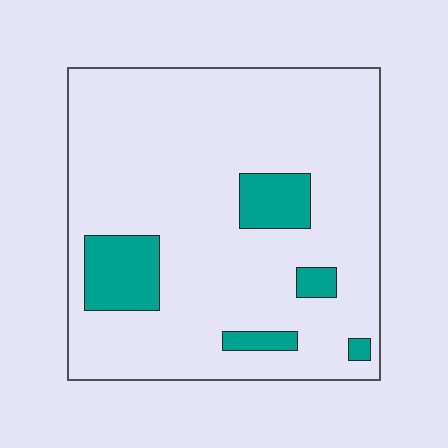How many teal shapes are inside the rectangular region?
5.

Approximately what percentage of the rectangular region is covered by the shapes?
Approximately 15%.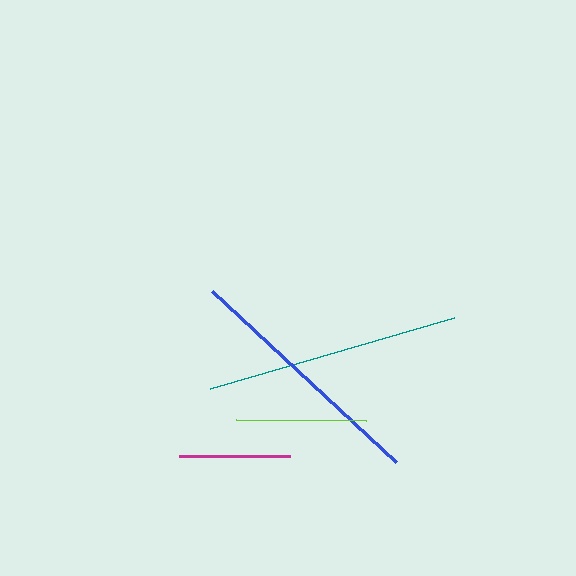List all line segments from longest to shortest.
From longest to shortest: teal, blue, lime, magenta.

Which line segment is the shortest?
The magenta line is the shortest at approximately 111 pixels.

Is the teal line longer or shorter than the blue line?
The teal line is longer than the blue line.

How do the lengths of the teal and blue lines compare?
The teal and blue lines are approximately the same length.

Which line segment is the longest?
The teal line is the longest at approximately 254 pixels.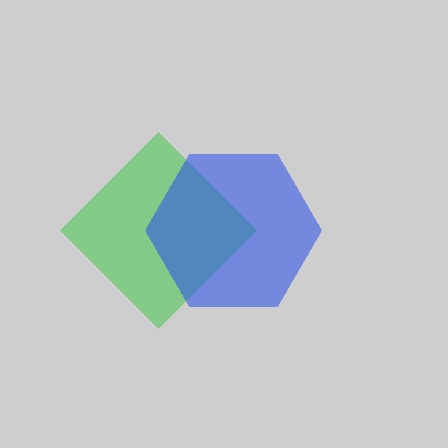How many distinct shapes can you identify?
There are 2 distinct shapes: a green diamond, a blue hexagon.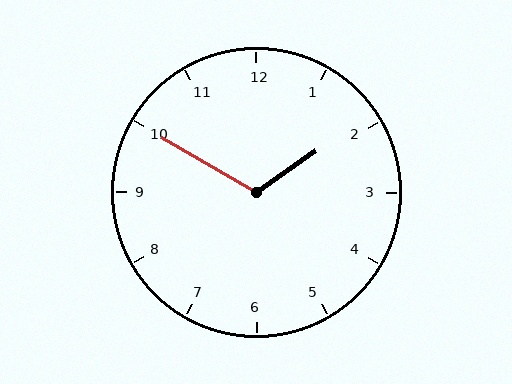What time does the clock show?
1:50.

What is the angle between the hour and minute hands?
Approximately 115 degrees.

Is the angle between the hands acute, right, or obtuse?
It is obtuse.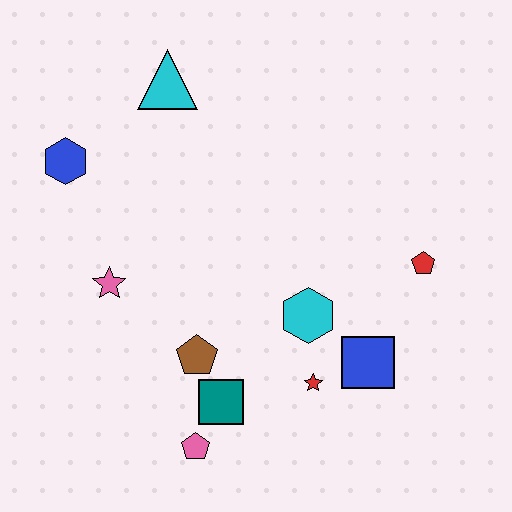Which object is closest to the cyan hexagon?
The red star is closest to the cyan hexagon.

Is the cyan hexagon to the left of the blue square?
Yes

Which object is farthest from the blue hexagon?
The red pentagon is farthest from the blue hexagon.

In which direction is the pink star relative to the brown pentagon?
The pink star is to the left of the brown pentagon.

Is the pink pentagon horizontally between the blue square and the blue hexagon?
Yes